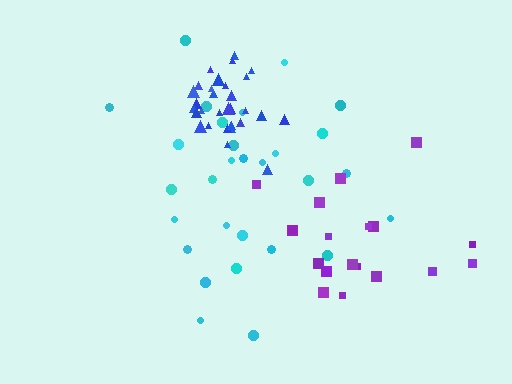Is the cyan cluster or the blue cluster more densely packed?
Blue.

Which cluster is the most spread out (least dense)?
Cyan.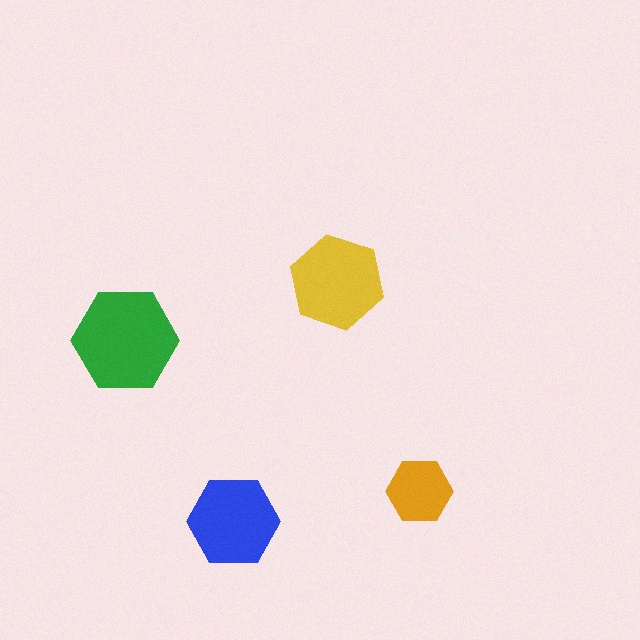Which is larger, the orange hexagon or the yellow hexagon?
The yellow one.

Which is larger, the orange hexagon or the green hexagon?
The green one.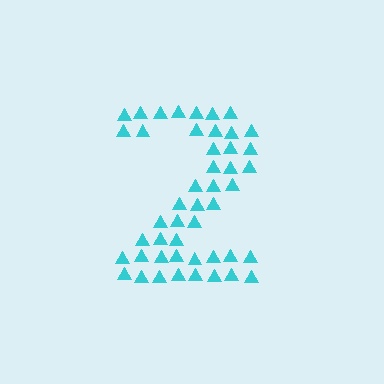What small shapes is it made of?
It is made of small triangles.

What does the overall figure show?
The overall figure shows the digit 2.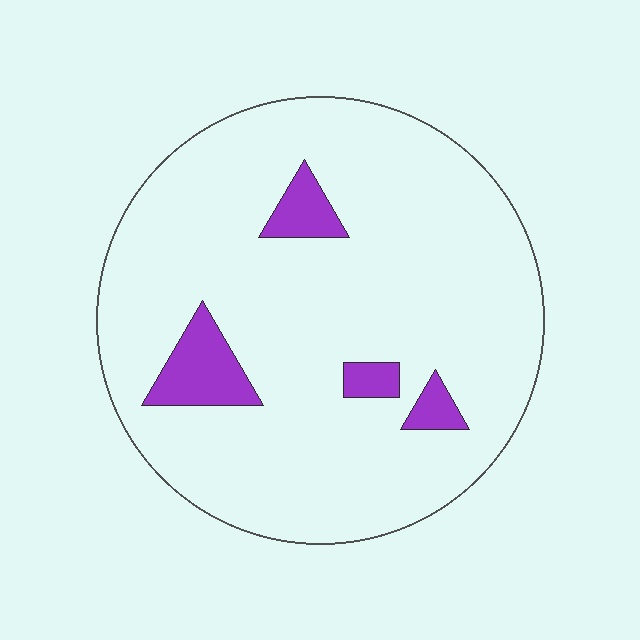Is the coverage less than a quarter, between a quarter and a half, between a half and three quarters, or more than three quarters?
Less than a quarter.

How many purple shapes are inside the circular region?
4.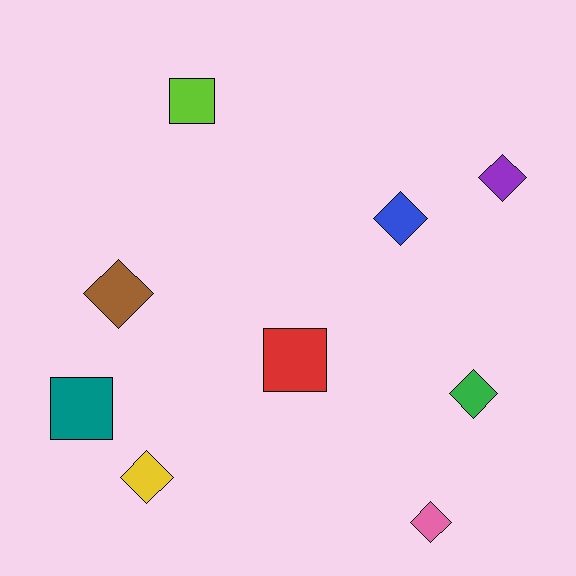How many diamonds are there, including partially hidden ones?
There are 6 diamonds.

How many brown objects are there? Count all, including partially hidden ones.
There is 1 brown object.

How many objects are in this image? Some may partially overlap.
There are 9 objects.